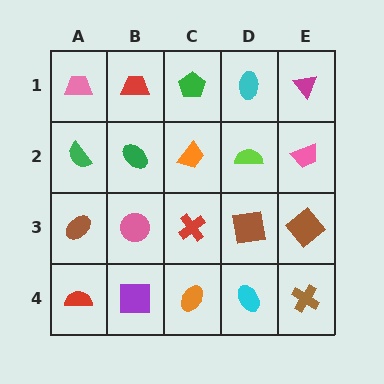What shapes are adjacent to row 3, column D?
A lime semicircle (row 2, column D), a cyan ellipse (row 4, column D), a red cross (row 3, column C), a brown diamond (row 3, column E).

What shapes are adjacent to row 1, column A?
A green semicircle (row 2, column A), a red trapezoid (row 1, column B).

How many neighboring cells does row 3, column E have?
3.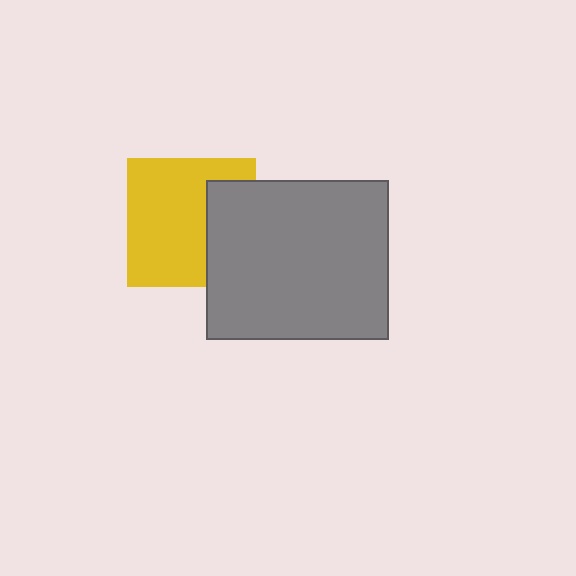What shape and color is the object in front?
The object in front is a gray rectangle.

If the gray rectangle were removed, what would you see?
You would see the complete yellow square.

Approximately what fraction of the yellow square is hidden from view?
Roughly 32% of the yellow square is hidden behind the gray rectangle.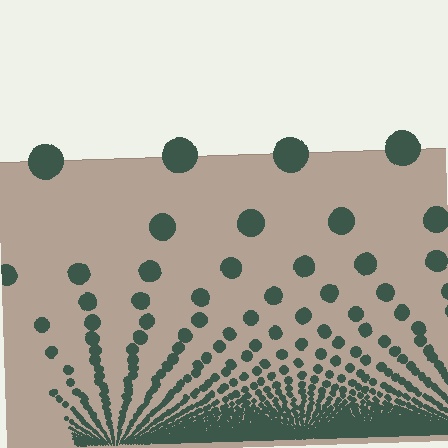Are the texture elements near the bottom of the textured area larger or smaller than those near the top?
Smaller. The gradient is inverted — elements near the bottom are smaller and denser.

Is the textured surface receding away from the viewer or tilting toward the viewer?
The surface appears to tilt toward the viewer. Texture elements get larger and sparser toward the top.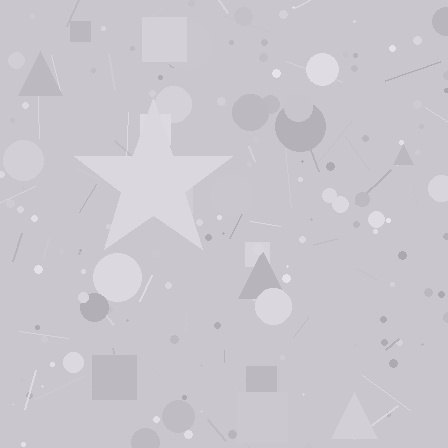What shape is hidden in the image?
A star is hidden in the image.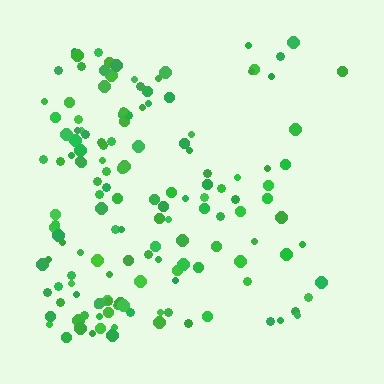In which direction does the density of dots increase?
From right to left, with the left side densest.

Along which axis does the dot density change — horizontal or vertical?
Horizontal.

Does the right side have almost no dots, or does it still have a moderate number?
Still a moderate number, just noticeably fewer than the left.